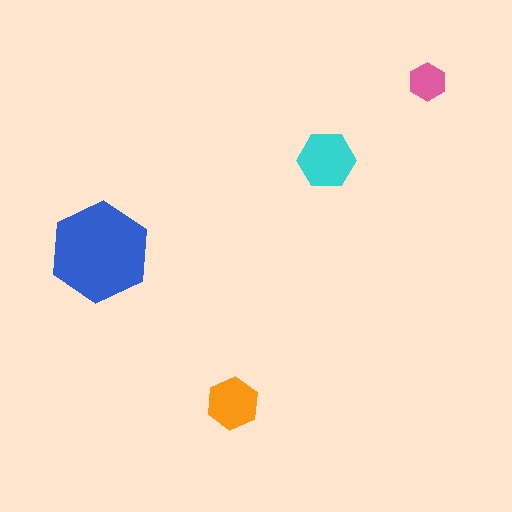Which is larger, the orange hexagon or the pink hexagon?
The orange one.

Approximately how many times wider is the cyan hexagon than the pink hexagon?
About 1.5 times wider.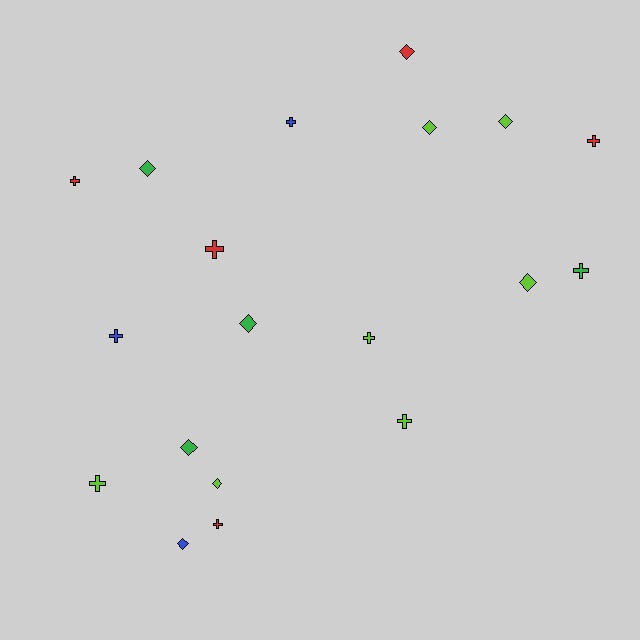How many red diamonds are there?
There is 1 red diamond.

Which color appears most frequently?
Lime, with 7 objects.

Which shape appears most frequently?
Cross, with 10 objects.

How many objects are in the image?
There are 19 objects.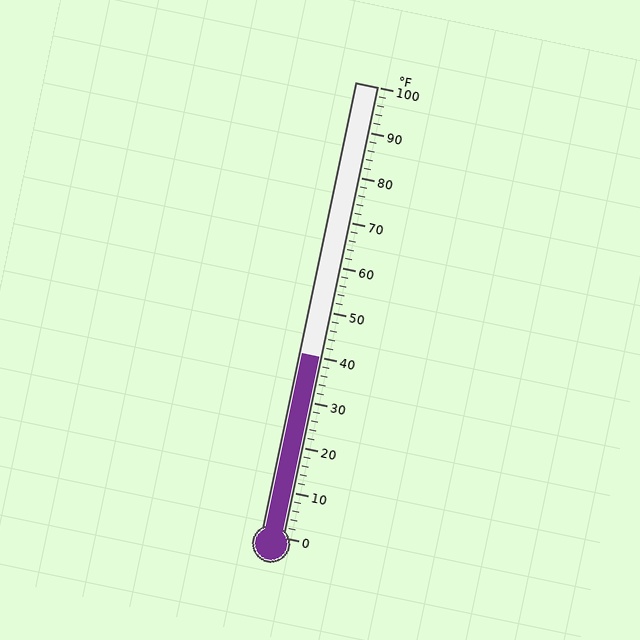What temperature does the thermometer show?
The thermometer shows approximately 40°F.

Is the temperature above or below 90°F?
The temperature is below 90°F.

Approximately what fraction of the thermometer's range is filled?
The thermometer is filled to approximately 40% of its range.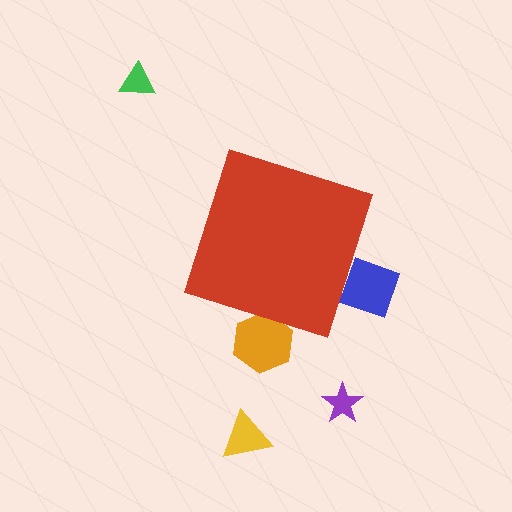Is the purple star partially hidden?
No, the purple star is fully visible.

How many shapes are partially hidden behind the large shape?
2 shapes are partially hidden.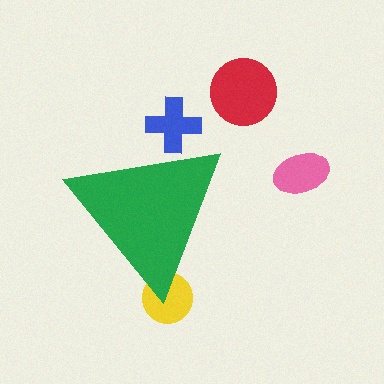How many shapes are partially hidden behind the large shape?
2 shapes are partially hidden.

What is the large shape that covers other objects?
A green triangle.